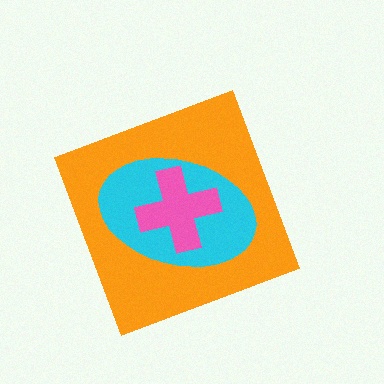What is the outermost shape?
The orange diamond.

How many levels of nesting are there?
3.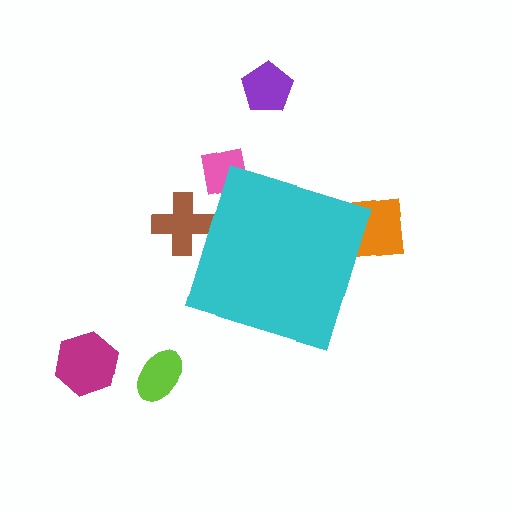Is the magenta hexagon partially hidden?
No, the magenta hexagon is fully visible.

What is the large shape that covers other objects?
A cyan diamond.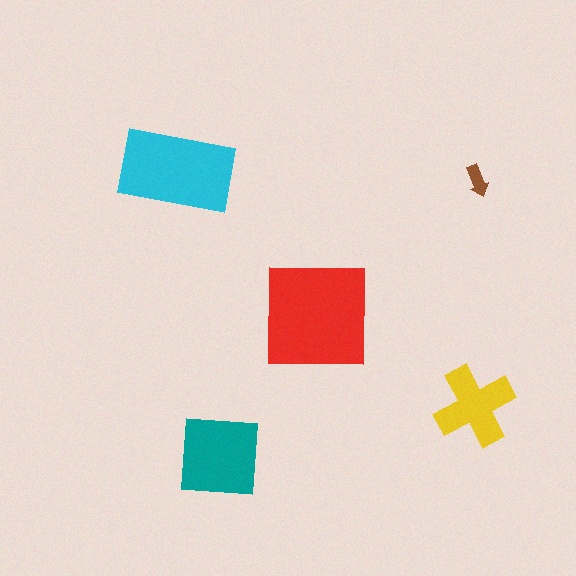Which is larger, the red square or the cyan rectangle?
The red square.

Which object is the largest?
The red square.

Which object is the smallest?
The brown arrow.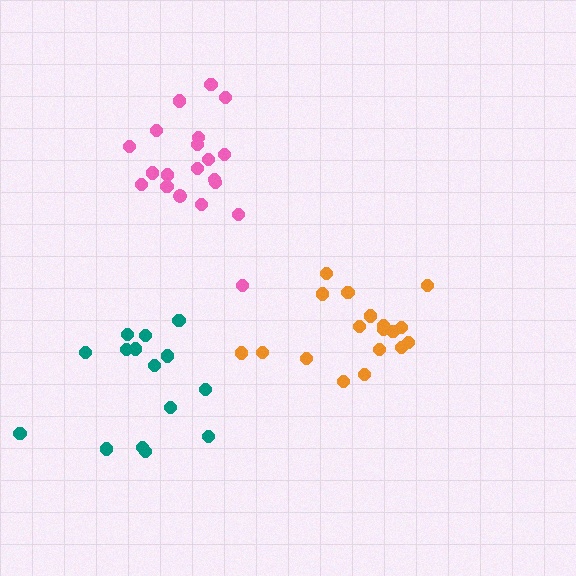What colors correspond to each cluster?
The clusters are colored: orange, pink, teal.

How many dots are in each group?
Group 1: 18 dots, Group 2: 20 dots, Group 3: 15 dots (53 total).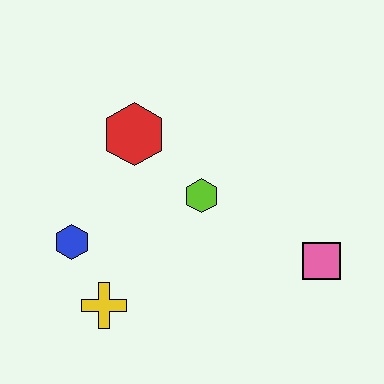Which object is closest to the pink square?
The lime hexagon is closest to the pink square.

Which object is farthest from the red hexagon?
The pink square is farthest from the red hexagon.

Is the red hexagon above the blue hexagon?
Yes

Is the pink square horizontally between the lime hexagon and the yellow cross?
No